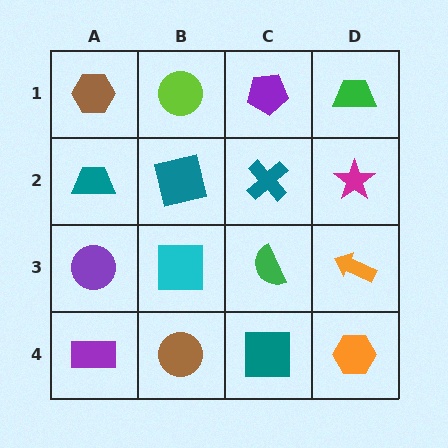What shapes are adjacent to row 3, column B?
A teal square (row 2, column B), a brown circle (row 4, column B), a purple circle (row 3, column A), a green semicircle (row 3, column C).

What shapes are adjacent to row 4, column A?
A purple circle (row 3, column A), a brown circle (row 4, column B).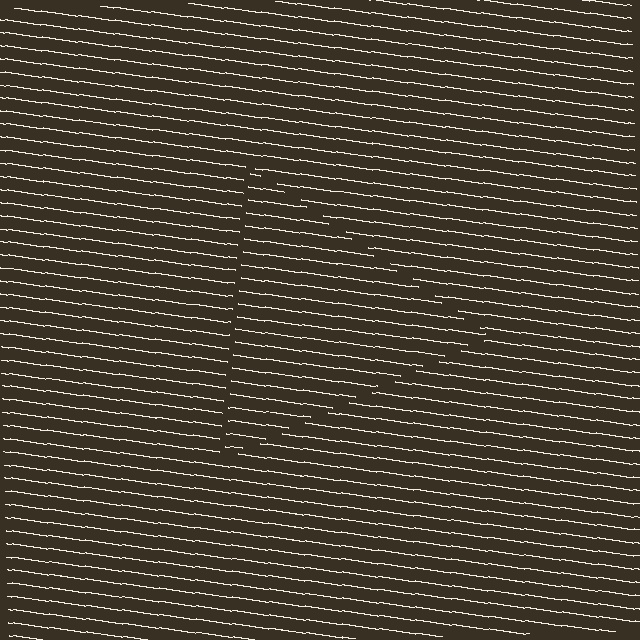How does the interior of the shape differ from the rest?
The interior of the shape contains the same grating, shifted by half a period — the contour is defined by the phase discontinuity where line-ends from the inner and outer gratings abut.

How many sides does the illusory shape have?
3 sides — the line-ends trace a triangle.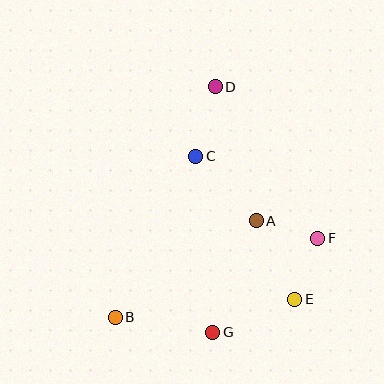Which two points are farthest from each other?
Points B and D are farthest from each other.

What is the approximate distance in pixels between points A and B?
The distance between A and B is approximately 171 pixels.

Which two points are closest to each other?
Points A and F are closest to each other.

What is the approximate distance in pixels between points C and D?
The distance between C and D is approximately 72 pixels.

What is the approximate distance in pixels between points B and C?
The distance between B and C is approximately 180 pixels.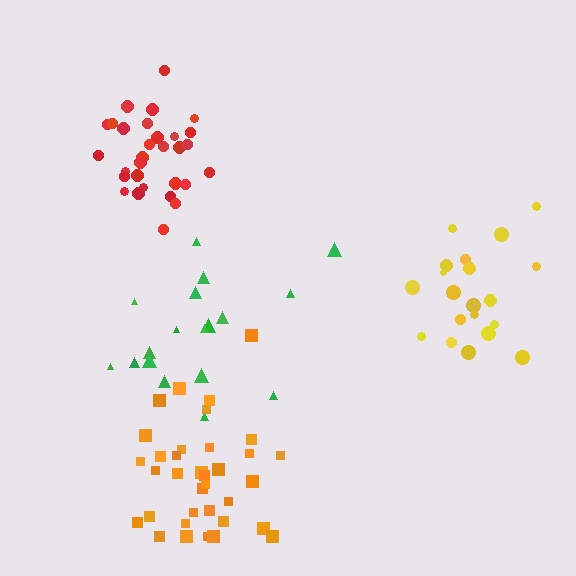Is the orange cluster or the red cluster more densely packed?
Red.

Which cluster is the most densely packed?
Red.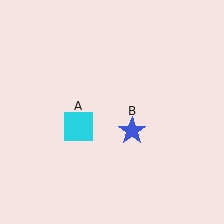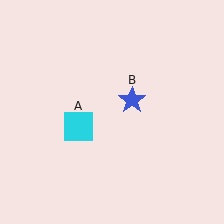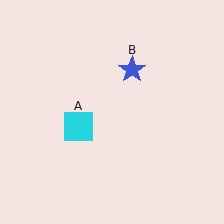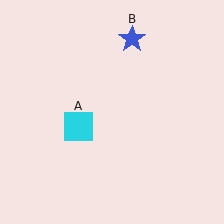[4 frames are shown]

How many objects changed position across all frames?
1 object changed position: blue star (object B).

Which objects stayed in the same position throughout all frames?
Cyan square (object A) remained stationary.